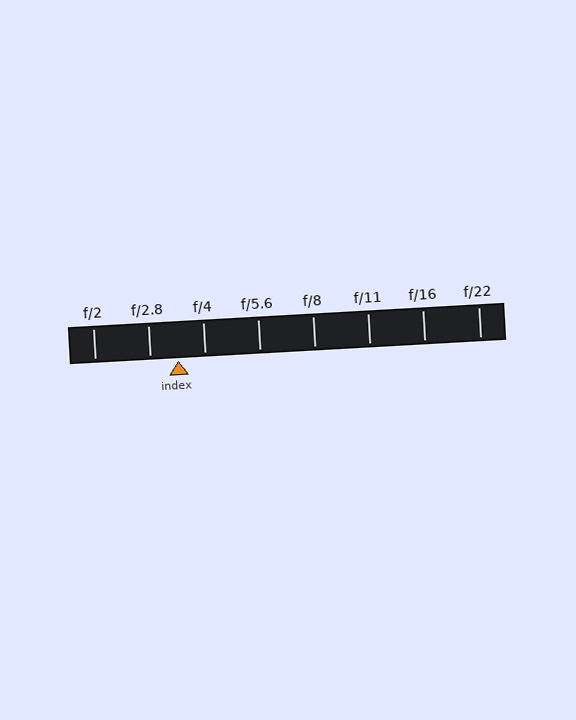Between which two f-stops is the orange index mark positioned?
The index mark is between f/2.8 and f/4.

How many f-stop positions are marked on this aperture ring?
There are 8 f-stop positions marked.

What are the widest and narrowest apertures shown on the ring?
The widest aperture shown is f/2 and the narrowest is f/22.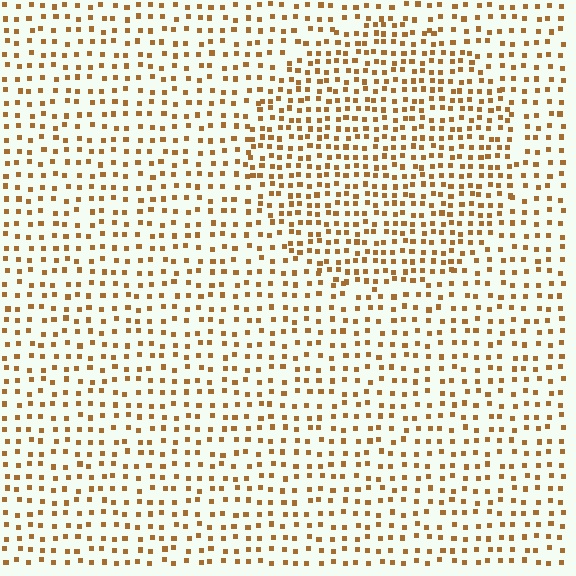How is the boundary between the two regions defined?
The boundary is defined by a change in element density (approximately 1.6x ratio). All elements are the same color, size, and shape.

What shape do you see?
I see a circle.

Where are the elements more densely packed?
The elements are more densely packed inside the circle boundary.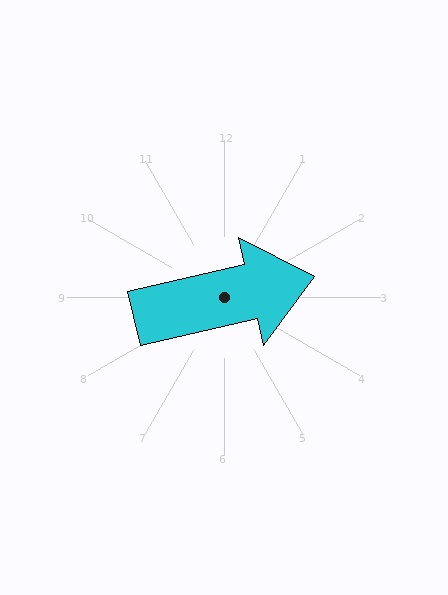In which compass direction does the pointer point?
East.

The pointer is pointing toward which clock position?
Roughly 3 o'clock.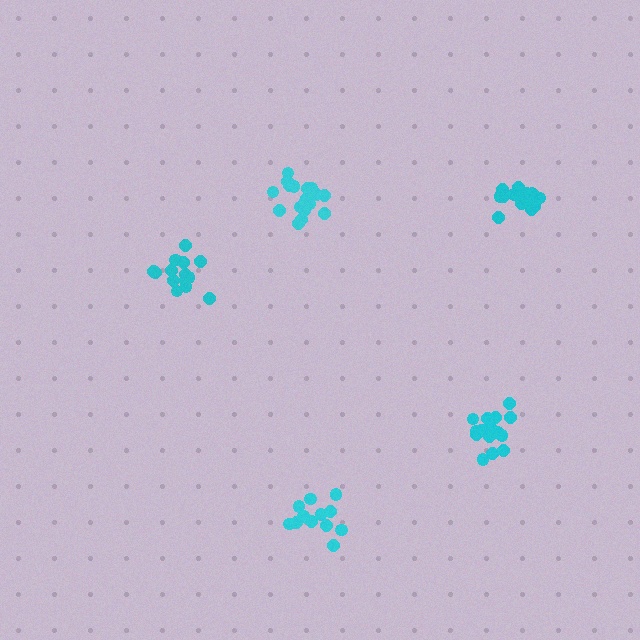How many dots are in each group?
Group 1: 18 dots, Group 2: 19 dots, Group 3: 14 dots, Group 4: 13 dots, Group 5: 18 dots (82 total).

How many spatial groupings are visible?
There are 5 spatial groupings.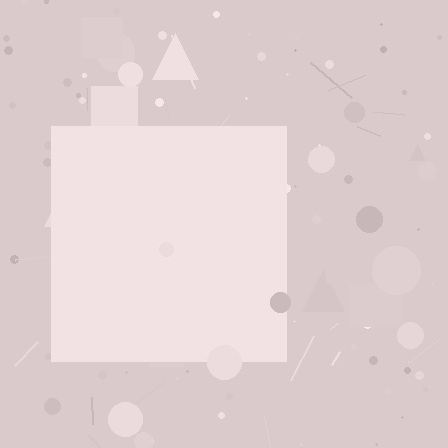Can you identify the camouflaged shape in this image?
The camouflaged shape is a square.